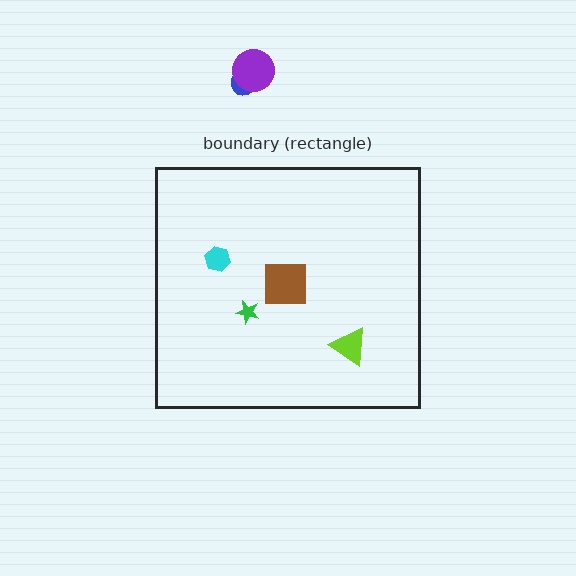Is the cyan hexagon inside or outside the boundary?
Inside.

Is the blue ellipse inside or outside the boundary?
Outside.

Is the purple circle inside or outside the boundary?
Outside.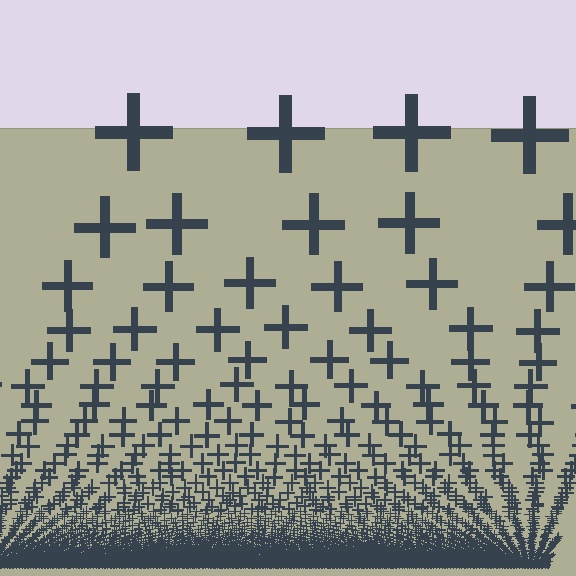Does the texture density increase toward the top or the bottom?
Density increases toward the bottom.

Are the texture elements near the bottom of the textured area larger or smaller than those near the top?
Smaller. The gradient is inverted — elements near the bottom are smaller and denser.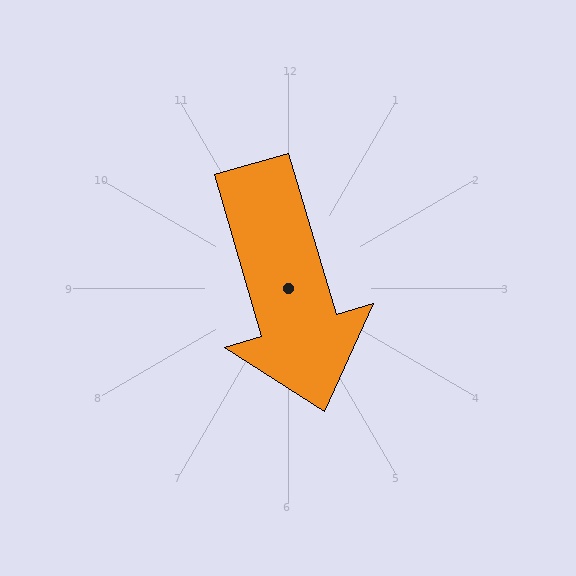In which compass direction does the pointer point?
South.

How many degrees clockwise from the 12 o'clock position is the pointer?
Approximately 164 degrees.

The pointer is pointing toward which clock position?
Roughly 5 o'clock.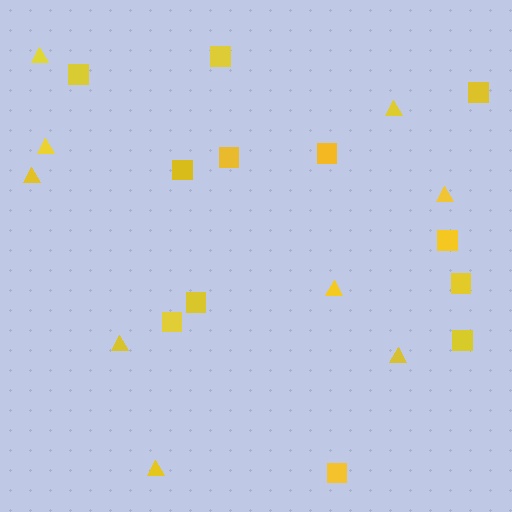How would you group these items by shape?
There are 2 groups: one group of squares (12) and one group of triangles (9).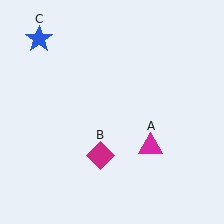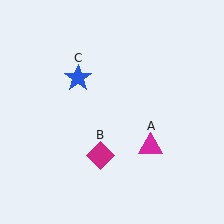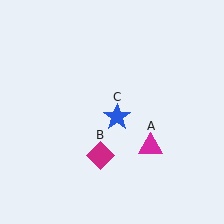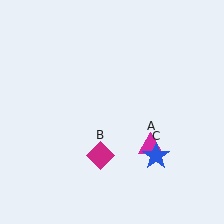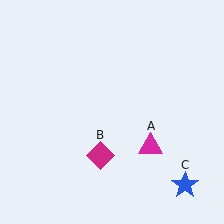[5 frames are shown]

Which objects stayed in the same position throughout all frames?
Magenta triangle (object A) and magenta diamond (object B) remained stationary.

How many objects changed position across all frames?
1 object changed position: blue star (object C).